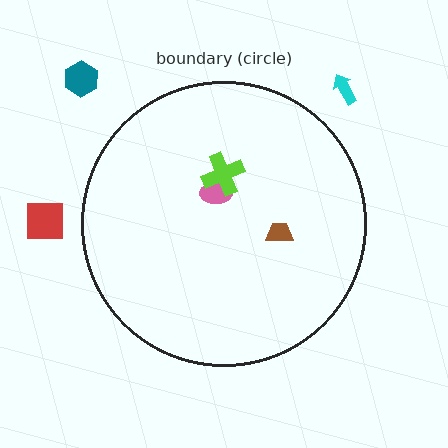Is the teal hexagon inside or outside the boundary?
Outside.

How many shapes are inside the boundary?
3 inside, 3 outside.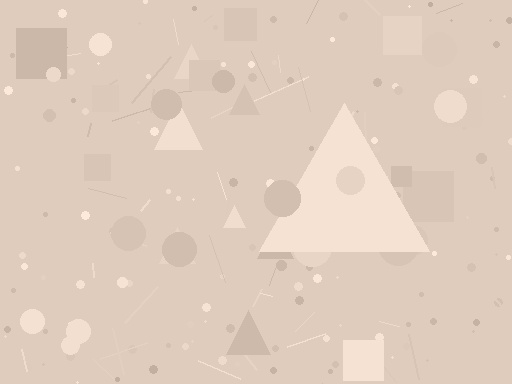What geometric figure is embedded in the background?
A triangle is embedded in the background.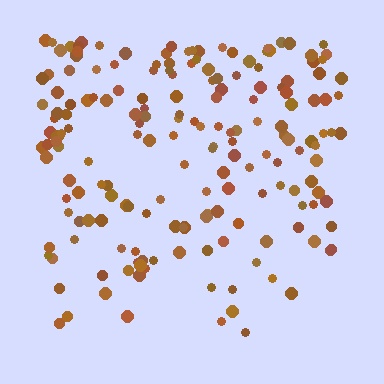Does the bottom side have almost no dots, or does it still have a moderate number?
Still a moderate number, just noticeably fewer than the top.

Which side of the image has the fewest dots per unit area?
The bottom.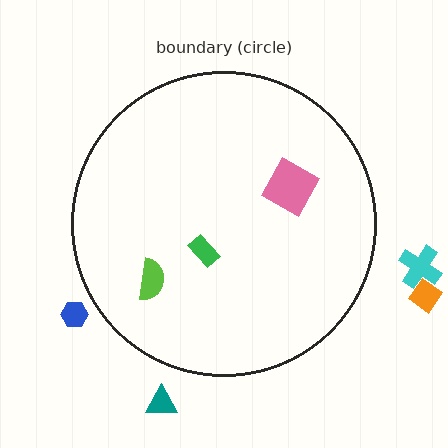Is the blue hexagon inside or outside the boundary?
Outside.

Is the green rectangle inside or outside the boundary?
Inside.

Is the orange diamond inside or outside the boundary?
Outside.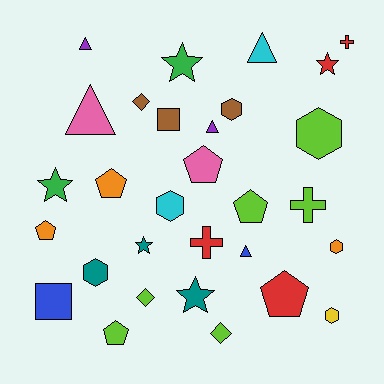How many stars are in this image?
There are 5 stars.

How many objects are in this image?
There are 30 objects.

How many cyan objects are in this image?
There are 2 cyan objects.